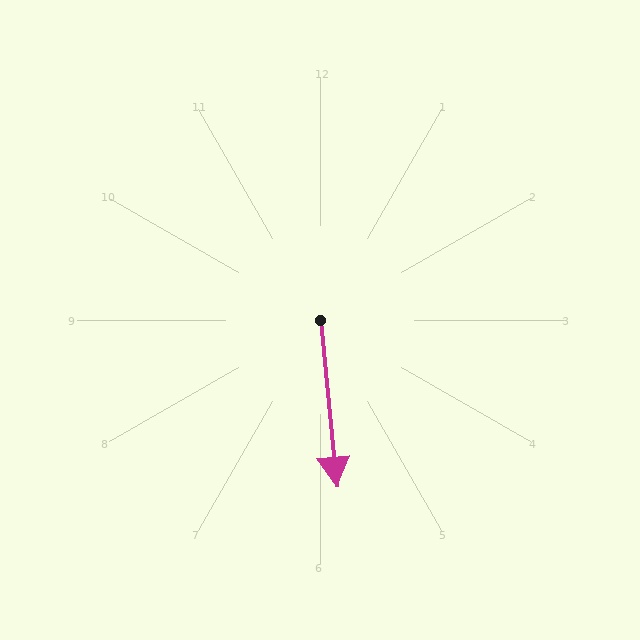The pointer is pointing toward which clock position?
Roughly 6 o'clock.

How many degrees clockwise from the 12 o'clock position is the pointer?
Approximately 174 degrees.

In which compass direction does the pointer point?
South.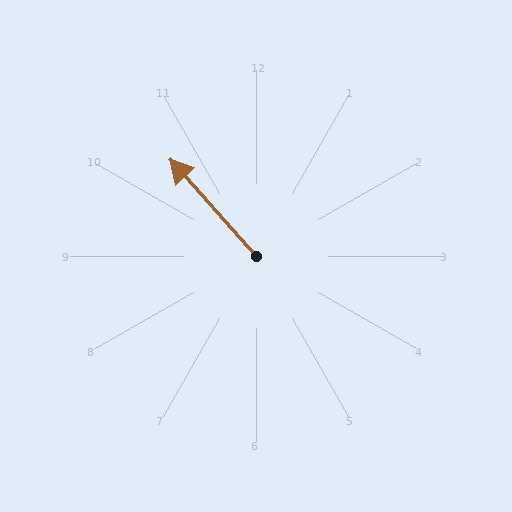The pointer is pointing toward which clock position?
Roughly 11 o'clock.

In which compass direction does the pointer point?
Northwest.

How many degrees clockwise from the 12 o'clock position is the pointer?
Approximately 318 degrees.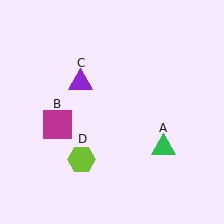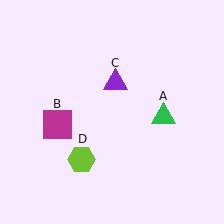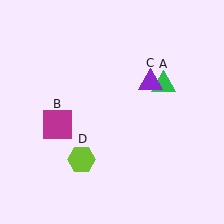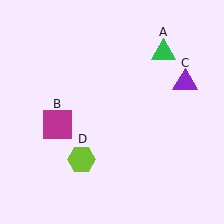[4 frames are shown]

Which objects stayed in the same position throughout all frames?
Magenta square (object B) and lime hexagon (object D) remained stationary.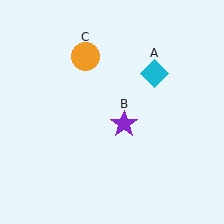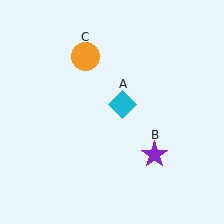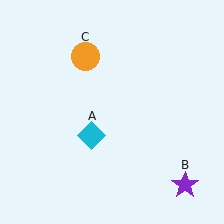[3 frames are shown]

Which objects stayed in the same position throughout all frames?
Orange circle (object C) remained stationary.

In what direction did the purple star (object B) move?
The purple star (object B) moved down and to the right.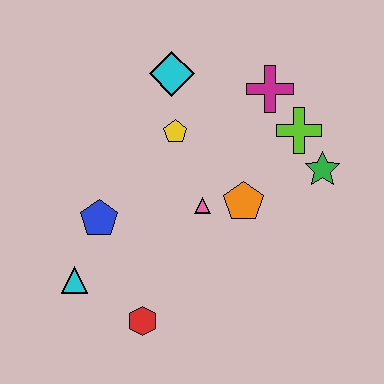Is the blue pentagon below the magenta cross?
Yes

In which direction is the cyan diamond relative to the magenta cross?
The cyan diamond is to the left of the magenta cross.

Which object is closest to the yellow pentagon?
The cyan diamond is closest to the yellow pentagon.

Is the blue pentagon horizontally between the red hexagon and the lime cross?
No